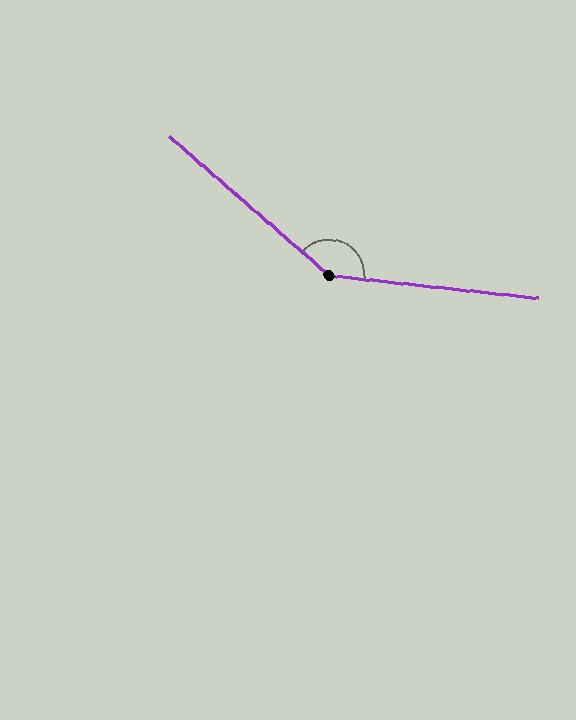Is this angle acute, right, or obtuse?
It is obtuse.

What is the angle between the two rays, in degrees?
Approximately 145 degrees.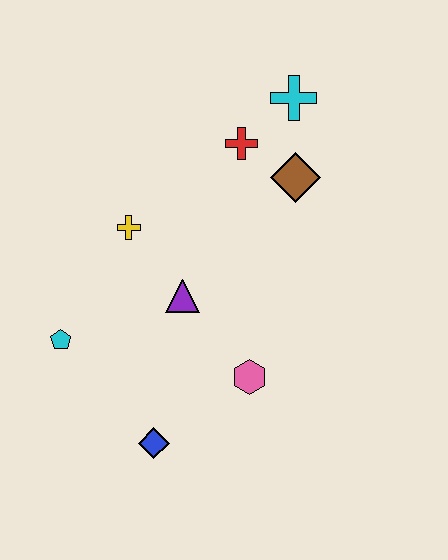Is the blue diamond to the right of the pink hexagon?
No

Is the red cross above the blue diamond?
Yes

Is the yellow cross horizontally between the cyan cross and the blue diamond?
No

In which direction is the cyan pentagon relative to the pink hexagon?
The cyan pentagon is to the left of the pink hexagon.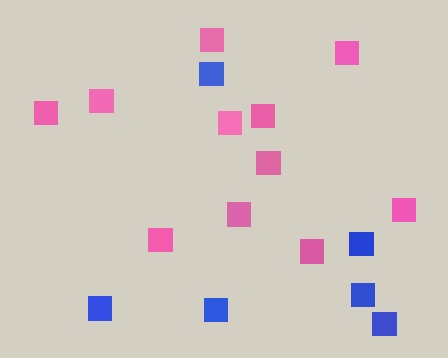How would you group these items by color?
There are 2 groups: one group of blue squares (6) and one group of pink squares (11).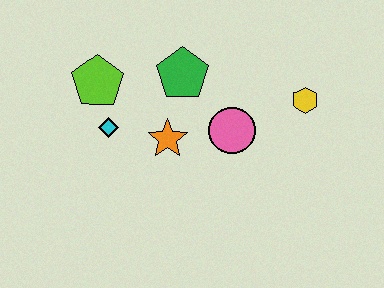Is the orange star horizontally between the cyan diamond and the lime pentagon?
No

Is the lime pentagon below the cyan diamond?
No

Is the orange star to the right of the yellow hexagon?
No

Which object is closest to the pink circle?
The orange star is closest to the pink circle.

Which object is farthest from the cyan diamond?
The yellow hexagon is farthest from the cyan diamond.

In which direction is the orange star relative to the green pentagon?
The orange star is below the green pentagon.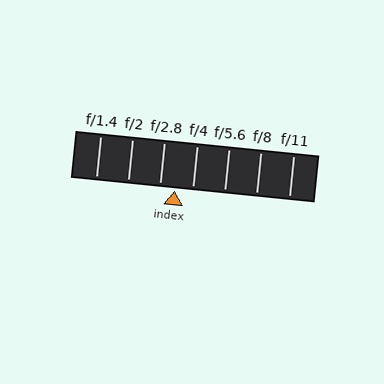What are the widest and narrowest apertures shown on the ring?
The widest aperture shown is f/1.4 and the narrowest is f/11.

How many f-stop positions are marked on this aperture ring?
There are 7 f-stop positions marked.